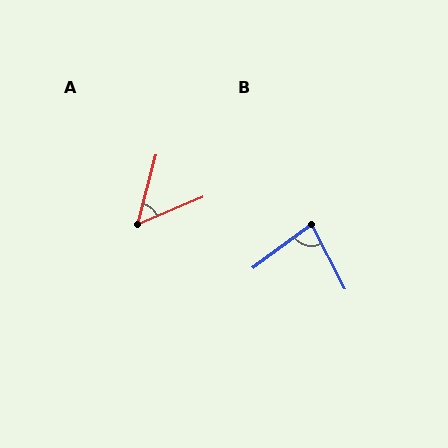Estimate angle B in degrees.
Approximately 81 degrees.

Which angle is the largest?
B, at approximately 81 degrees.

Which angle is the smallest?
A, at approximately 52 degrees.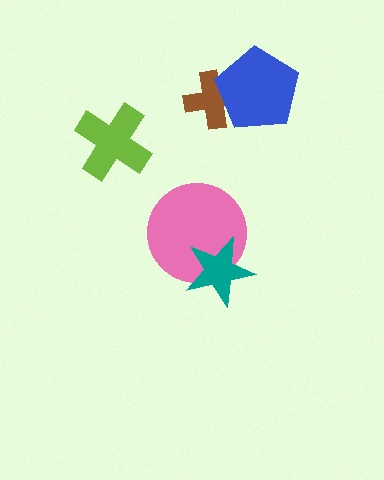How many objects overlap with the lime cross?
0 objects overlap with the lime cross.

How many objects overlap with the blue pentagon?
1 object overlaps with the blue pentagon.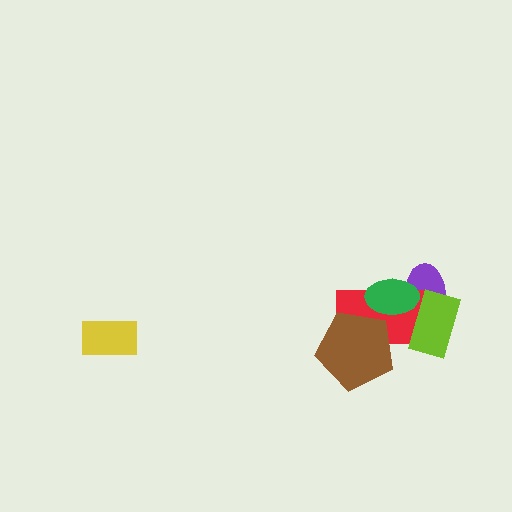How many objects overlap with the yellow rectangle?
0 objects overlap with the yellow rectangle.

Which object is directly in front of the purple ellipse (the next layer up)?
The red rectangle is directly in front of the purple ellipse.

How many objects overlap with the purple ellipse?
3 objects overlap with the purple ellipse.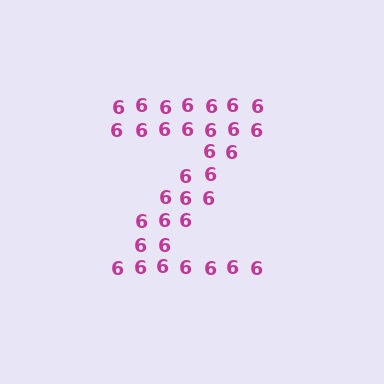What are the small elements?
The small elements are digit 6's.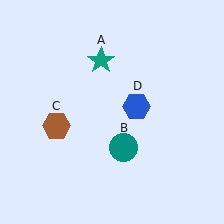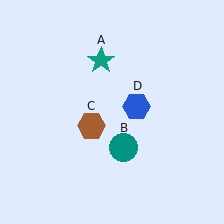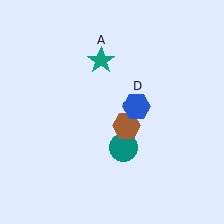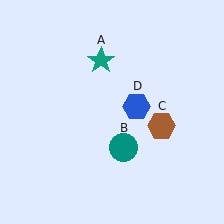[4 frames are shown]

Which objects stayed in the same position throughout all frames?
Teal star (object A) and teal circle (object B) and blue hexagon (object D) remained stationary.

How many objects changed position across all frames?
1 object changed position: brown hexagon (object C).